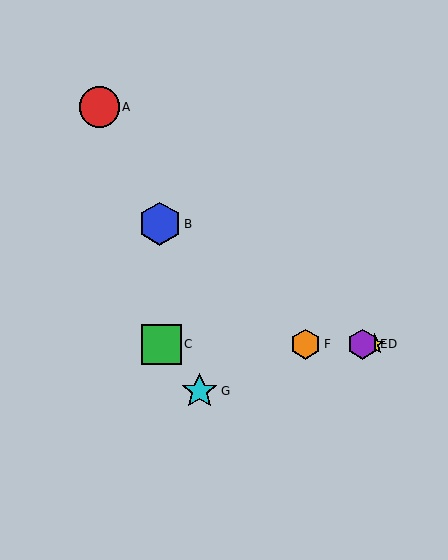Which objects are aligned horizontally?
Objects C, D, E, F are aligned horizontally.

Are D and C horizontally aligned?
Yes, both are at y≈344.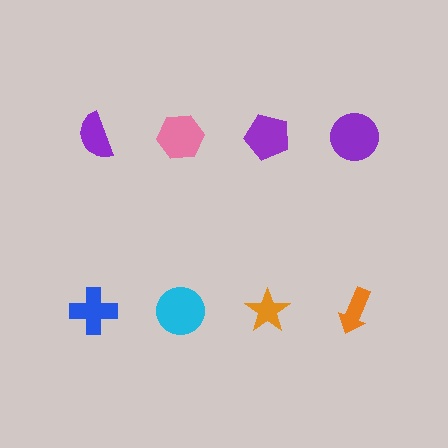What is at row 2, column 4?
An orange arrow.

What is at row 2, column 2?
A cyan circle.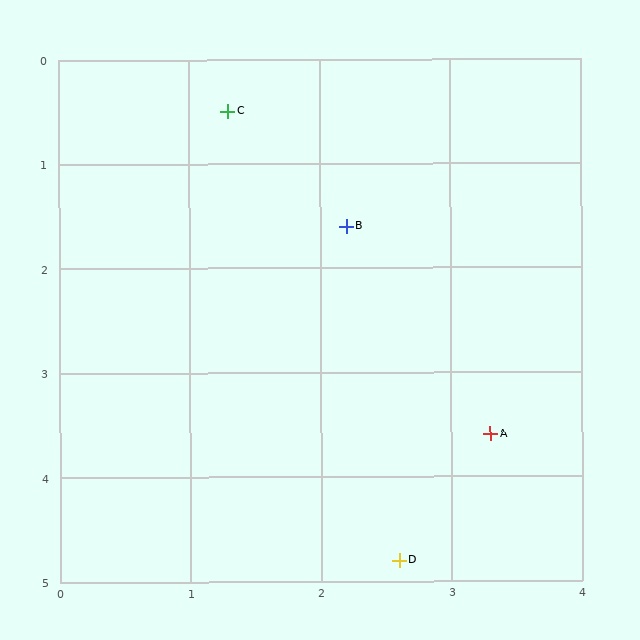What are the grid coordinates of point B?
Point B is at approximately (2.2, 1.6).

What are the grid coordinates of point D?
Point D is at approximately (2.6, 4.8).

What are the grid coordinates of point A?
Point A is at approximately (3.3, 3.6).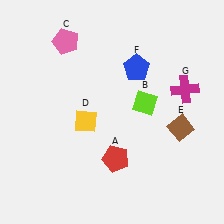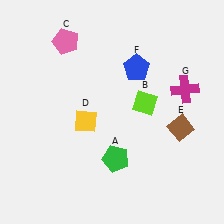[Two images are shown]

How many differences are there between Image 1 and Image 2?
There is 1 difference between the two images.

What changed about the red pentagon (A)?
In Image 1, A is red. In Image 2, it changed to green.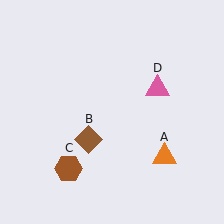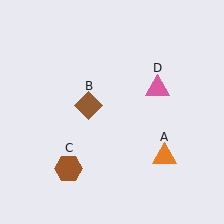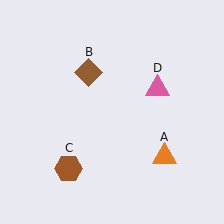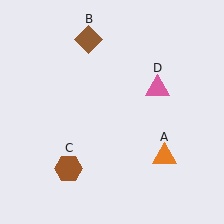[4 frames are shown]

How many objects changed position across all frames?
1 object changed position: brown diamond (object B).